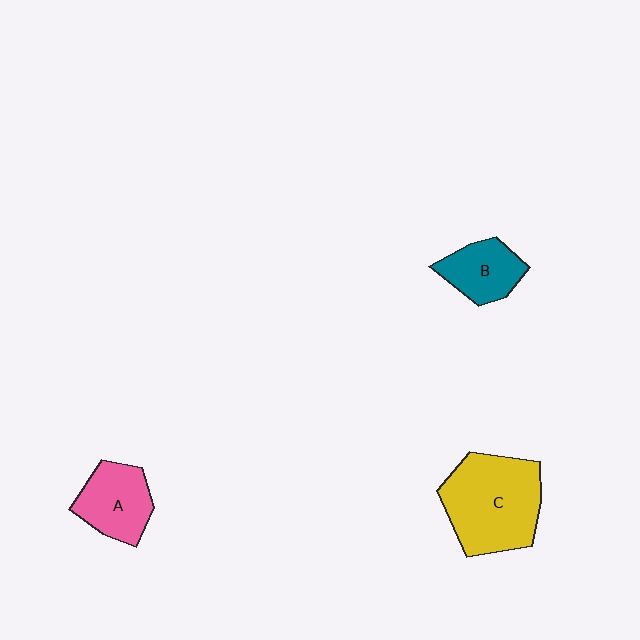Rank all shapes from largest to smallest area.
From largest to smallest: C (yellow), A (pink), B (teal).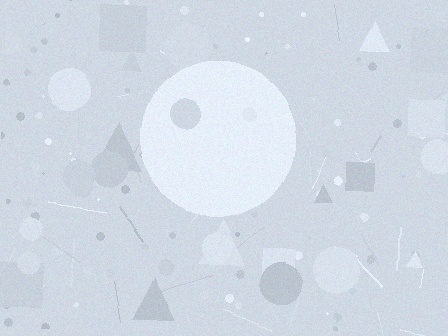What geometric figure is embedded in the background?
A circle is embedded in the background.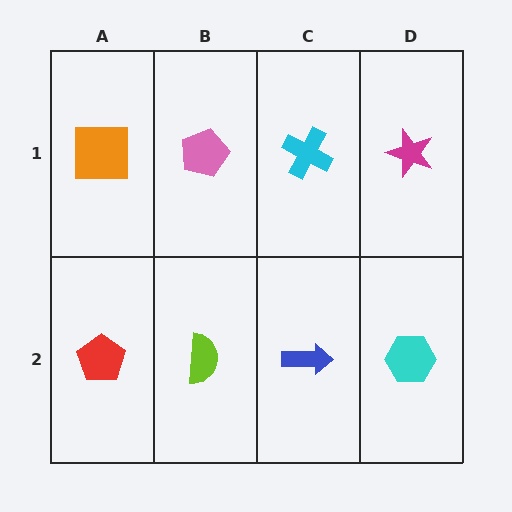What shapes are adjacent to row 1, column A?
A red pentagon (row 2, column A), a pink pentagon (row 1, column B).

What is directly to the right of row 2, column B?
A blue arrow.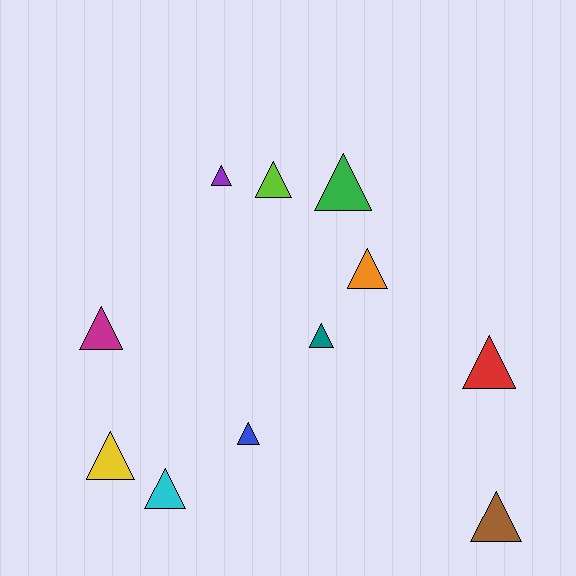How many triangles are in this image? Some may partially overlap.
There are 11 triangles.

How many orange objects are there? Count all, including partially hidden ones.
There is 1 orange object.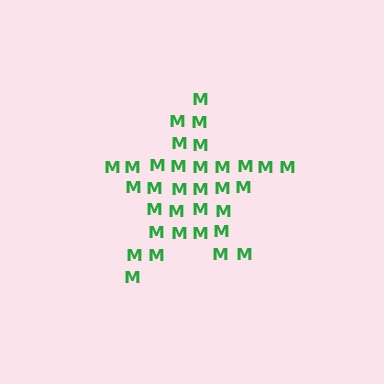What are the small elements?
The small elements are letter M's.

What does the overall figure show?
The overall figure shows a star.